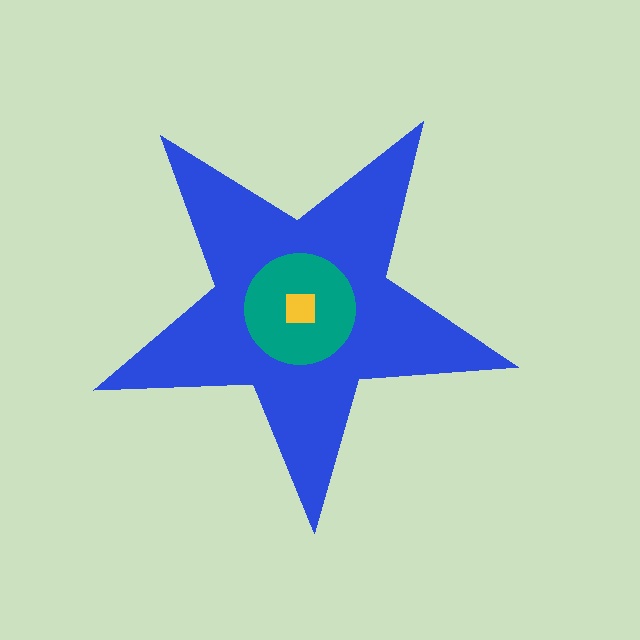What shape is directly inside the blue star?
The teal circle.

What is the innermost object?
The yellow square.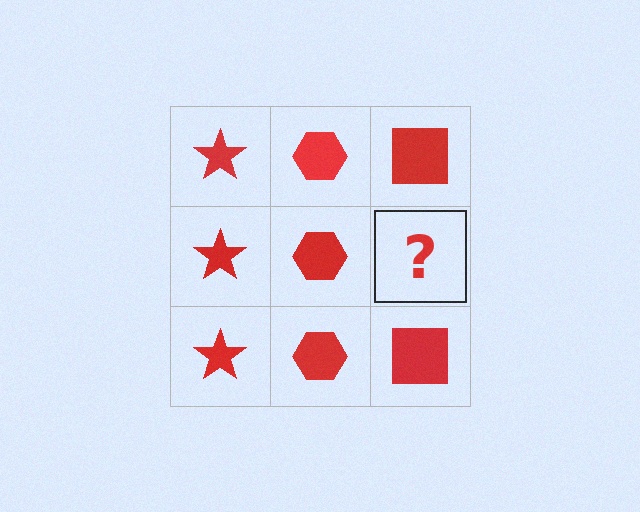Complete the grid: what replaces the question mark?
The question mark should be replaced with a red square.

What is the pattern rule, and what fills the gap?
The rule is that each column has a consistent shape. The gap should be filled with a red square.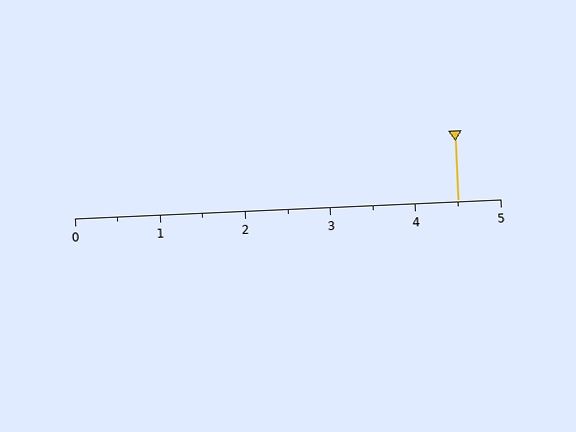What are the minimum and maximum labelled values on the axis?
The axis runs from 0 to 5.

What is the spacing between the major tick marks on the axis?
The major ticks are spaced 1 apart.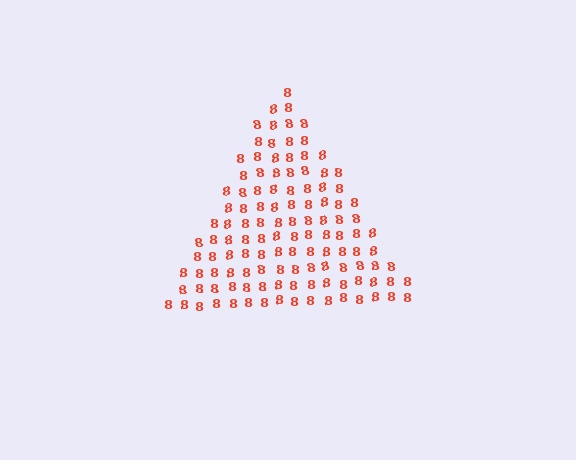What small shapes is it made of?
It is made of small digit 8's.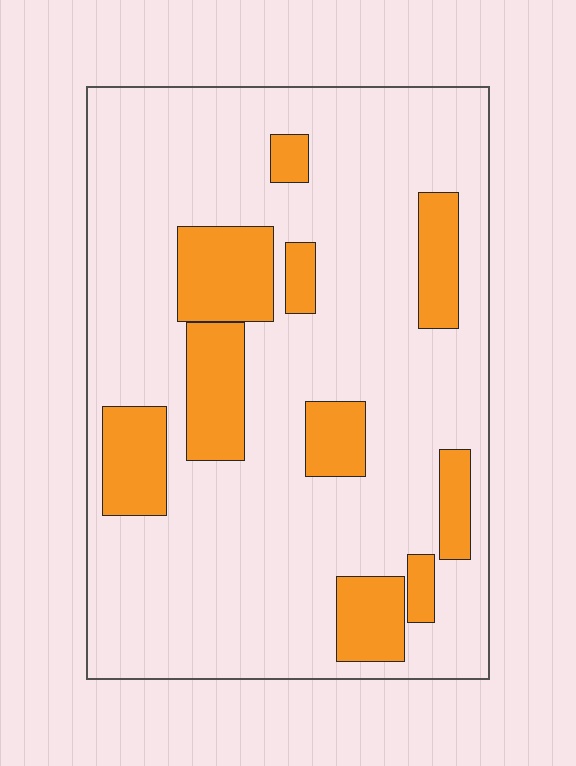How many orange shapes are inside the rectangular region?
10.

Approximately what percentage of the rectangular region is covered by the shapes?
Approximately 20%.